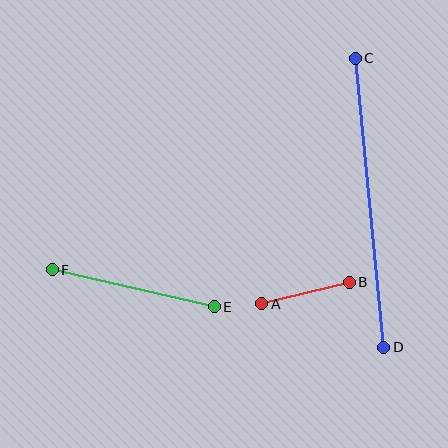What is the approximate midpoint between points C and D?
The midpoint is at approximately (369, 203) pixels.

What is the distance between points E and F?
The distance is approximately 166 pixels.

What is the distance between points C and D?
The distance is approximately 291 pixels.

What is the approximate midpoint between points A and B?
The midpoint is at approximately (305, 293) pixels.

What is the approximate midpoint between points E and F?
The midpoint is at approximately (133, 288) pixels.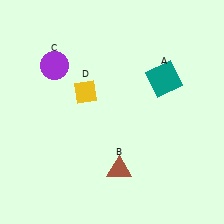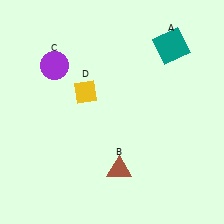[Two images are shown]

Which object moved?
The teal square (A) moved up.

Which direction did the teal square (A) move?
The teal square (A) moved up.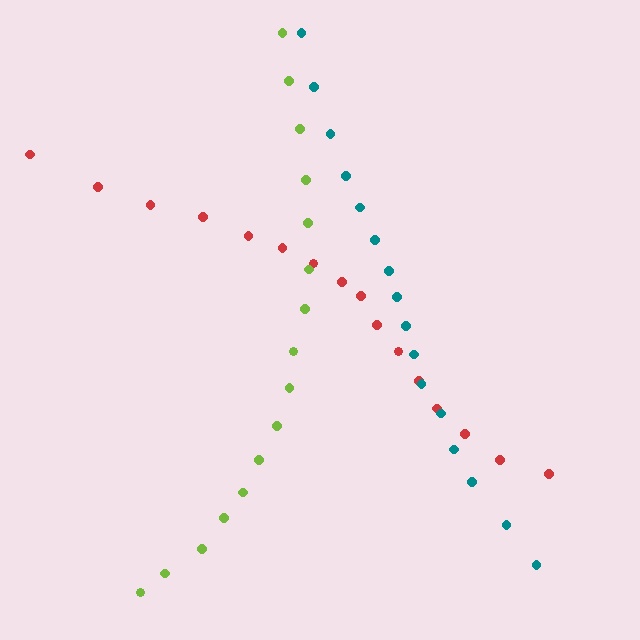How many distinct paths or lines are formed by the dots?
There are 3 distinct paths.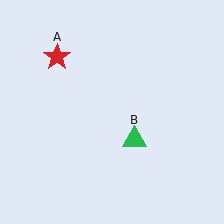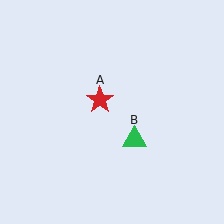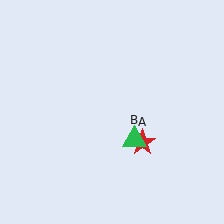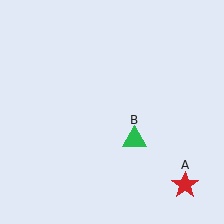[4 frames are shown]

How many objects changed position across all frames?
1 object changed position: red star (object A).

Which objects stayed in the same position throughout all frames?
Green triangle (object B) remained stationary.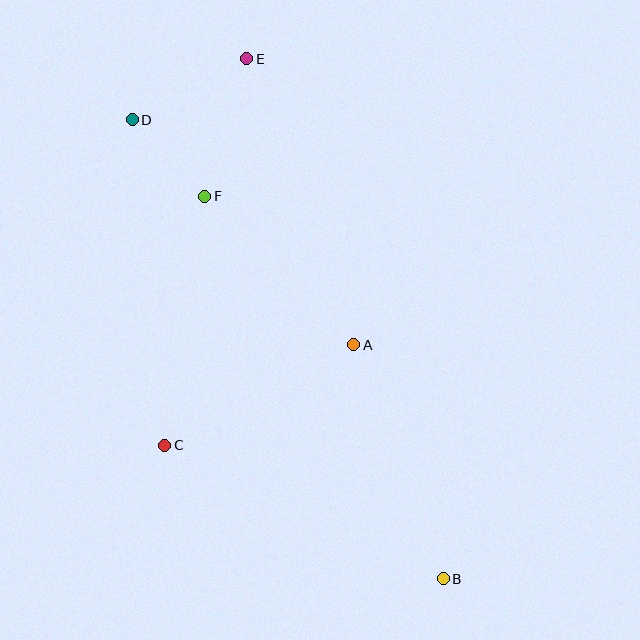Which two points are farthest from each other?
Points B and E are farthest from each other.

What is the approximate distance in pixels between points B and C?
The distance between B and C is approximately 309 pixels.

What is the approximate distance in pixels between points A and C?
The distance between A and C is approximately 214 pixels.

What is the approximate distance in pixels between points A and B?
The distance between A and B is approximately 250 pixels.